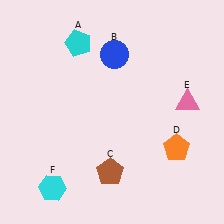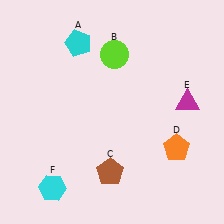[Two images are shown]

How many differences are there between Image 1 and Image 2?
There are 2 differences between the two images.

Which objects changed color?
B changed from blue to lime. E changed from pink to magenta.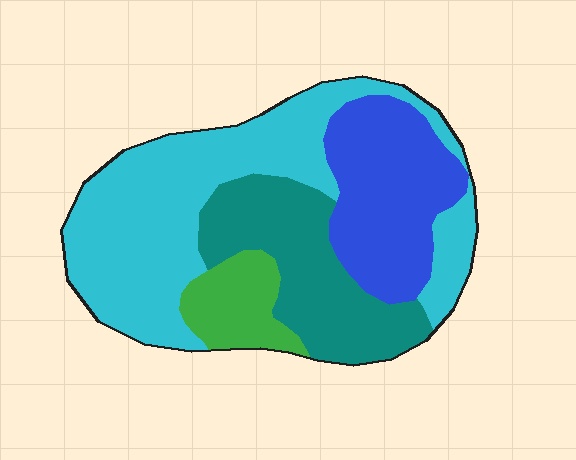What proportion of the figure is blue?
Blue covers around 25% of the figure.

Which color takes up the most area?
Cyan, at roughly 45%.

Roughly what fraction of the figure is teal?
Teal covers around 25% of the figure.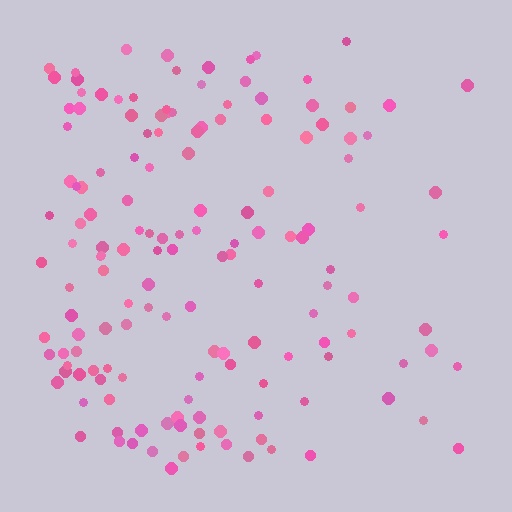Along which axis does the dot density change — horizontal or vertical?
Horizontal.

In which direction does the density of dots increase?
From right to left, with the left side densest.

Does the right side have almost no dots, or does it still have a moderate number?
Still a moderate number, just noticeably fewer than the left.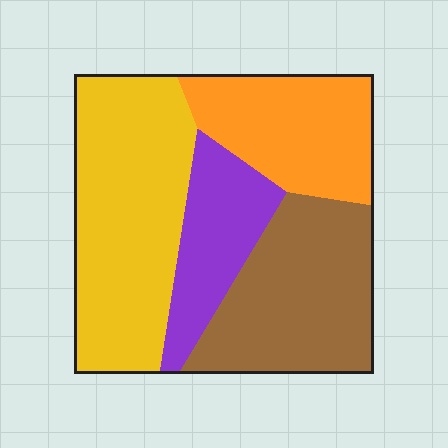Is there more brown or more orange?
Brown.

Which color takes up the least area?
Purple, at roughly 15%.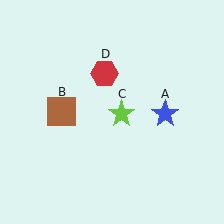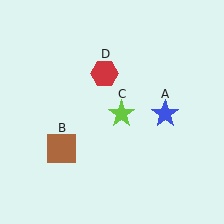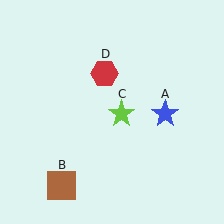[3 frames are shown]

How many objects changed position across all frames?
1 object changed position: brown square (object B).